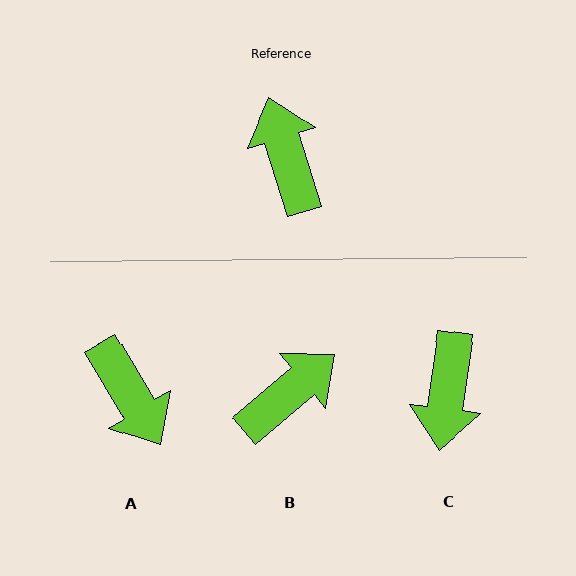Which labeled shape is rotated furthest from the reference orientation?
A, about 166 degrees away.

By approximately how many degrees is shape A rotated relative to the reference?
Approximately 166 degrees clockwise.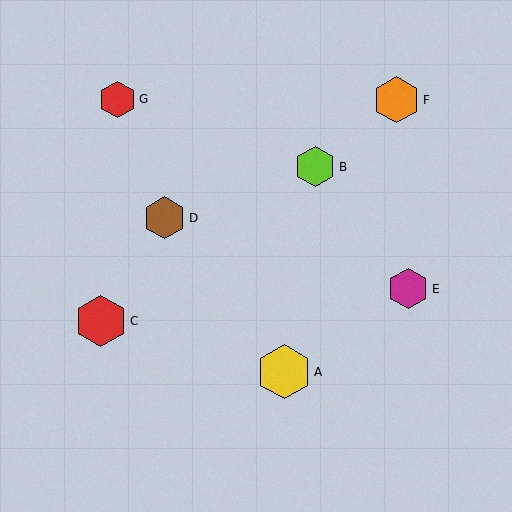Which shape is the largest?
The yellow hexagon (labeled A) is the largest.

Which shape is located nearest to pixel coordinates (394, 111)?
The orange hexagon (labeled F) at (397, 100) is nearest to that location.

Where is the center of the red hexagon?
The center of the red hexagon is at (117, 100).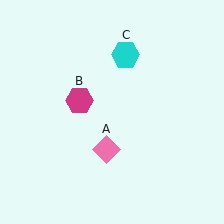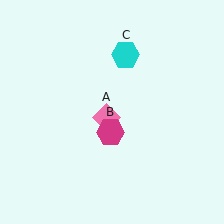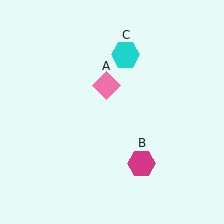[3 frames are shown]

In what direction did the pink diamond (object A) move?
The pink diamond (object A) moved up.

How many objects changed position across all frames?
2 objects changed position: pink diamond (object A), magenta hexagon (object B).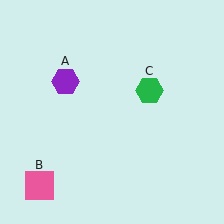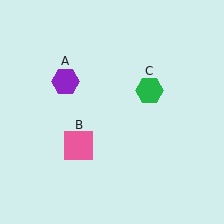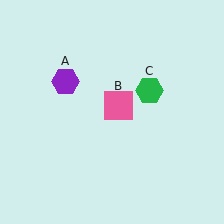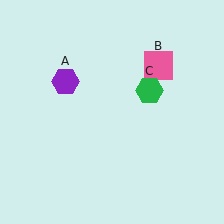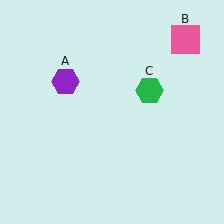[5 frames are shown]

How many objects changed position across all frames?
1 object changed position: pink square (object B).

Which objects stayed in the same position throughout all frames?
Purple hexagon (object A) and green hexagon (object C) remained stationary.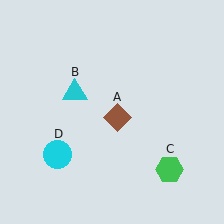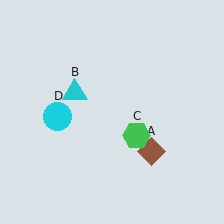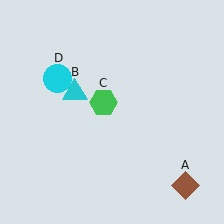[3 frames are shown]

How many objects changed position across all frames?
3 objects changed position: brown diamond (object A), green hexagon (object C), cyan circle (object D).